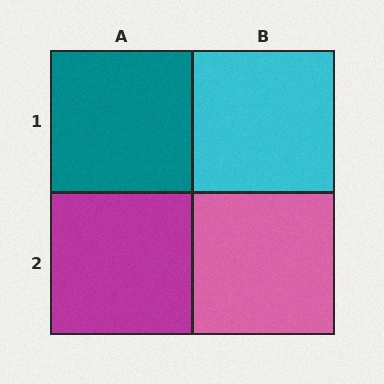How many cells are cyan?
1 cell is cyan.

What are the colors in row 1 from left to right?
Teal, cyan.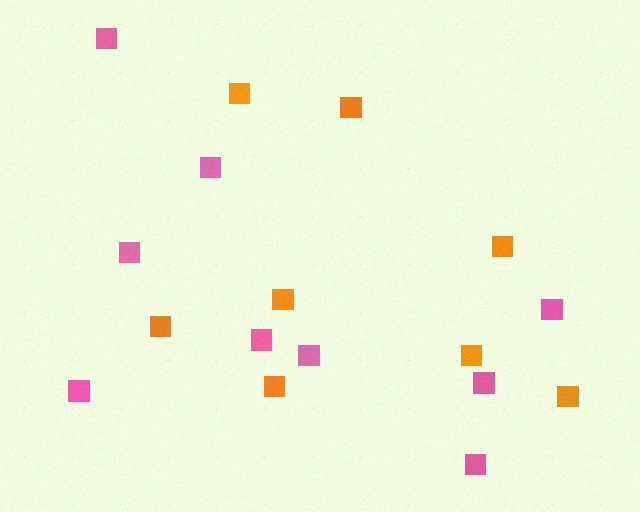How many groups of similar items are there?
There are 2 groups: one group of pink squares (9) and one group of orange squares (8).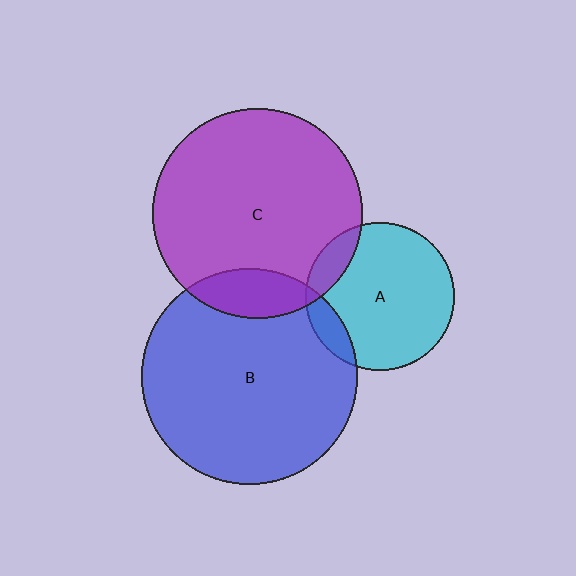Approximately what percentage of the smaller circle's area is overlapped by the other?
Approximately 10%.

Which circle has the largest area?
Circle B (blue).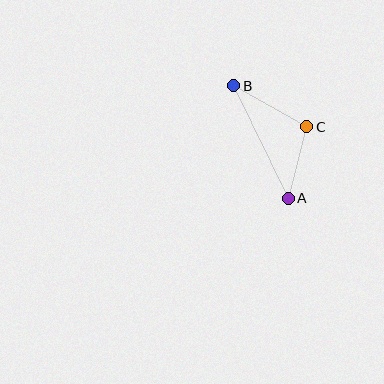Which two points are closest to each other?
Points A and C are closest to each other.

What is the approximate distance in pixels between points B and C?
The distance between B and C is approximately 84 pixels.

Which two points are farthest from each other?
Points A and B are farthest from each other.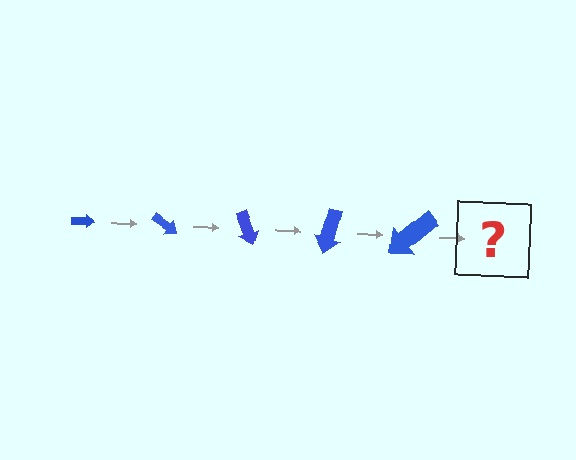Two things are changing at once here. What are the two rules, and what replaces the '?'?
The two rules are that the arrow grows larger each step and it rotates 35 degrees each step. The '?' should be an arrow, larger than the previous one and rotated 175 degrees from the start.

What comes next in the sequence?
The next element should be an arrow, larger than the previous one and rotated 175 degrees from the start.